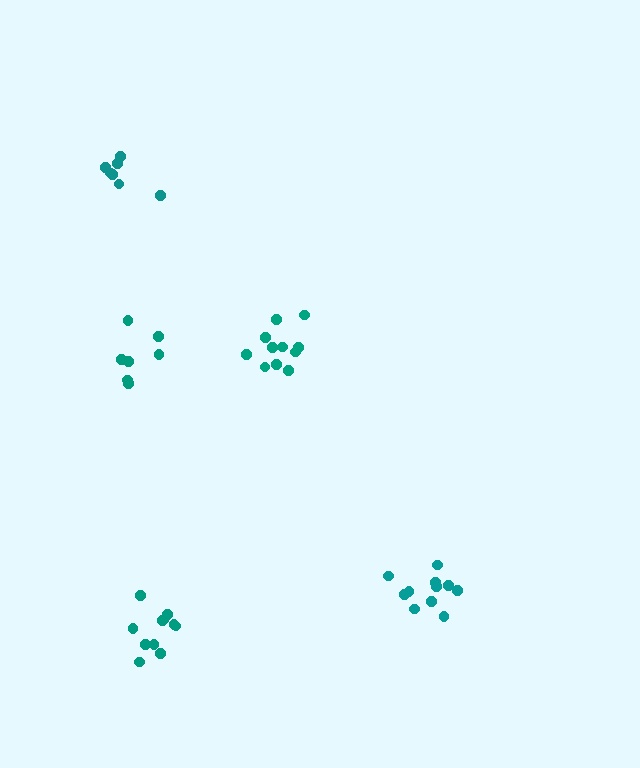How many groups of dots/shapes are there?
There are 5 groups.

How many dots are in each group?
Group 1: 11 dots, Group 2: 11 dots, Group 3: 7 dots, Group 4: 7 dots, Group 5: 11 dots (47 total).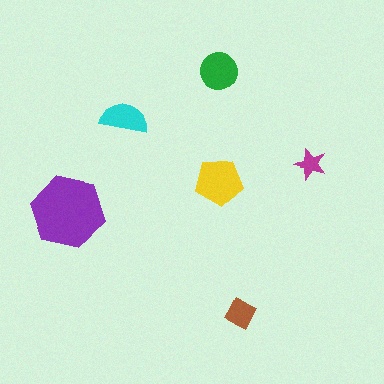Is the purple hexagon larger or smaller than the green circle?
Larger.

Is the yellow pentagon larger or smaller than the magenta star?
Larger.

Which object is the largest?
The purple hexagon.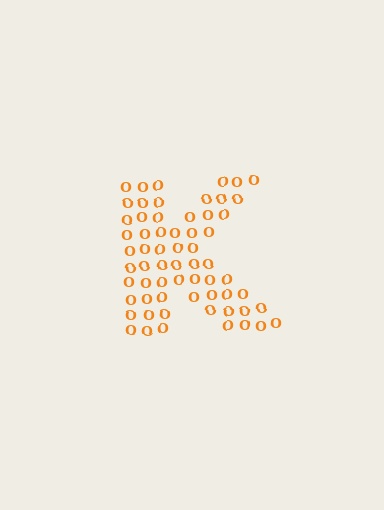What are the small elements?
The small elements are letter O's.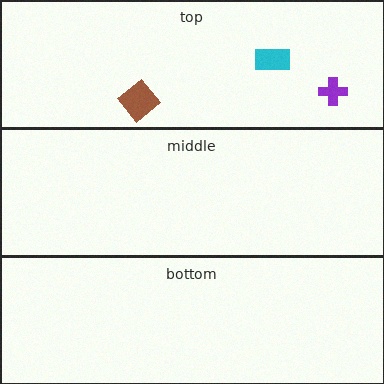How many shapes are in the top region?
3.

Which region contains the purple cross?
The top region.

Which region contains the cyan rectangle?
The top region.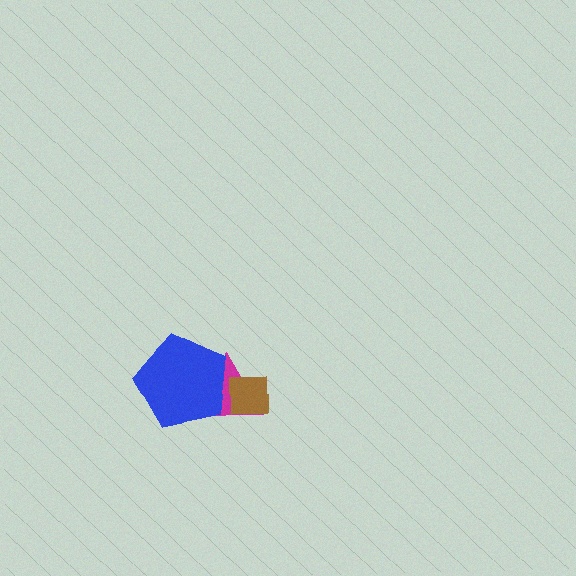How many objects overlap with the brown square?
2 objects overlap with the brown square.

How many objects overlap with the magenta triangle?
2 objects overlap with the magenta triangle.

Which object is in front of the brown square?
The blue pentagon is in front of the brown square.